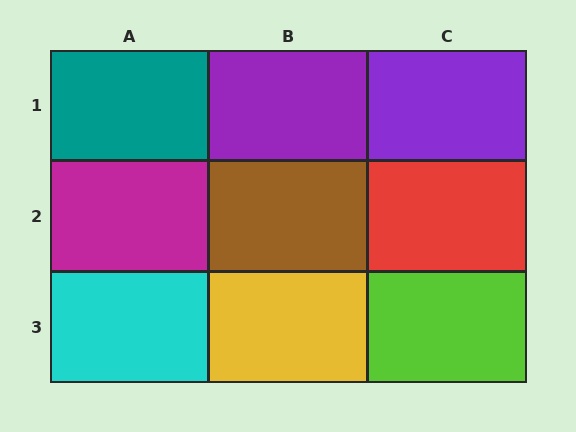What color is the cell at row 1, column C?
Purple.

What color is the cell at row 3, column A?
Cyan.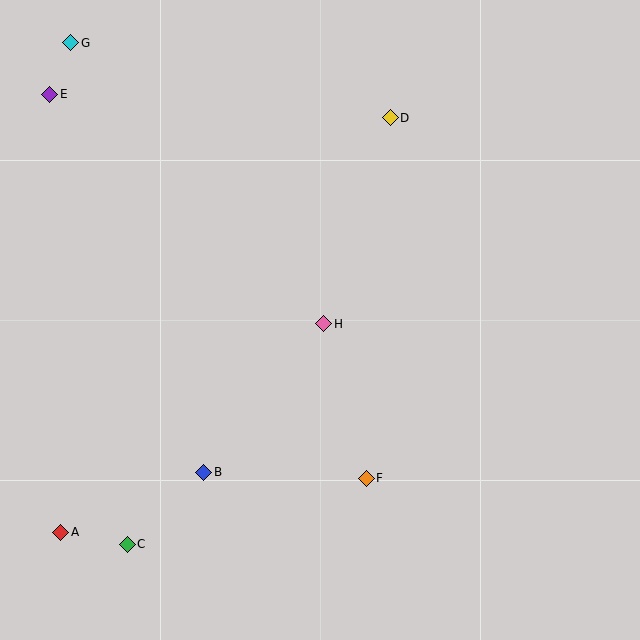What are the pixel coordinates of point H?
Point H is at (324, 324).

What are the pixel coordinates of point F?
Point F is at (366, 478).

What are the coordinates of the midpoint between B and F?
The midpoint between B and F is at (285, 475).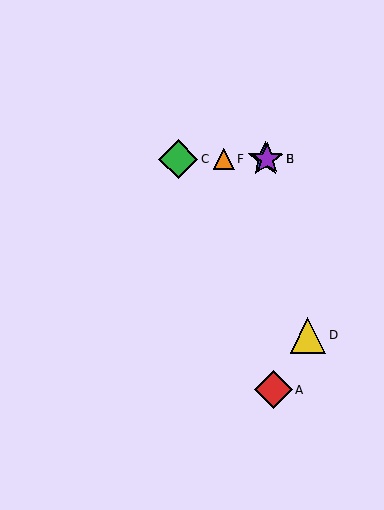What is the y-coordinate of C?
Object C is at y≈159.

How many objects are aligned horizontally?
4 objects (B, C, E, F) are aligned horizontally.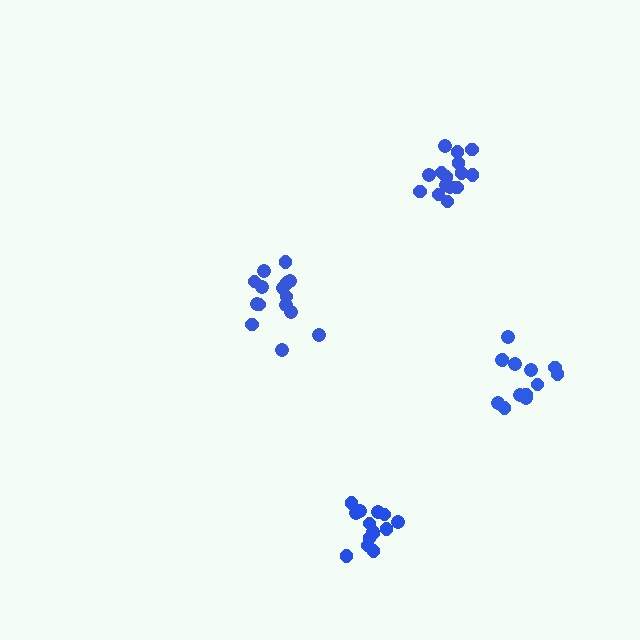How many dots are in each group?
Group 1: 13 dots, Group 2: 16 dots, Group 3: 15 dots, Group 4: 14 dots (58 total).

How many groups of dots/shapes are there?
There are 4 groups.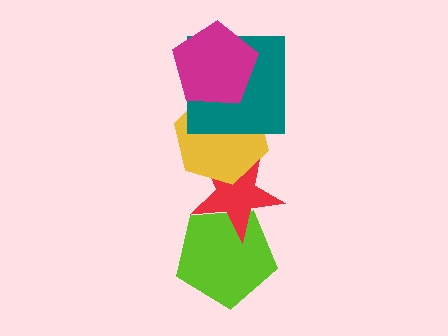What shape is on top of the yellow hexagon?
The teal square is on top of the yellow hexagon.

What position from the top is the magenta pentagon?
The magenta pentagon is 1st from the top.